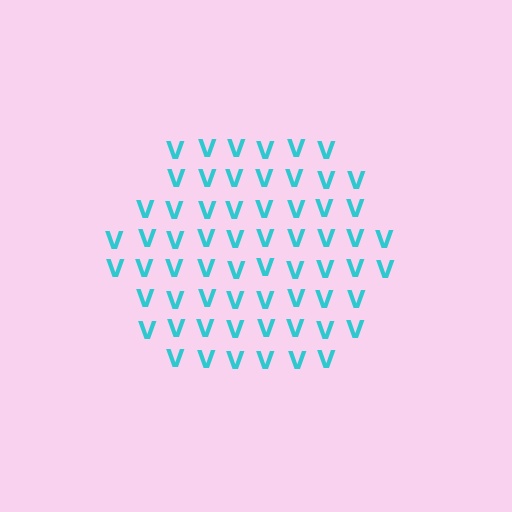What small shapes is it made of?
It is made of small letter V's.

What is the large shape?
The large shape is a hexagon.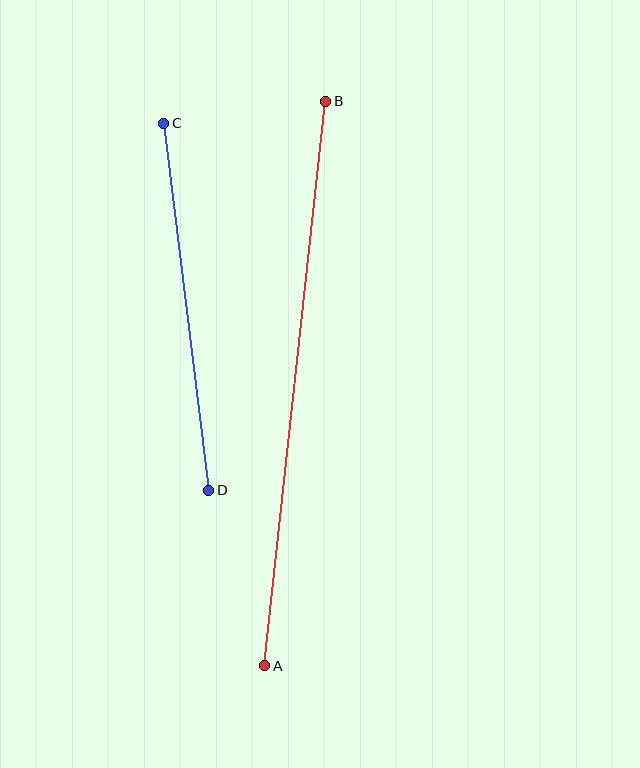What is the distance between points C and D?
The distance is approximately 370 pixels.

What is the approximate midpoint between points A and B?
The midpoint is at approximately (295, 384) pixels.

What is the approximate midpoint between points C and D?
The midpoint is at approximately (186, 307) pixels.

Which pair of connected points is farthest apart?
Points A and B are farthest apart.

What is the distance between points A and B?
The distance is approximately 568 pixels.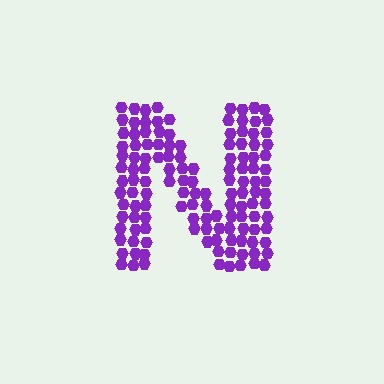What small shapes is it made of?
It is made of small hexagons.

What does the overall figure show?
The overall figure shows the letter N.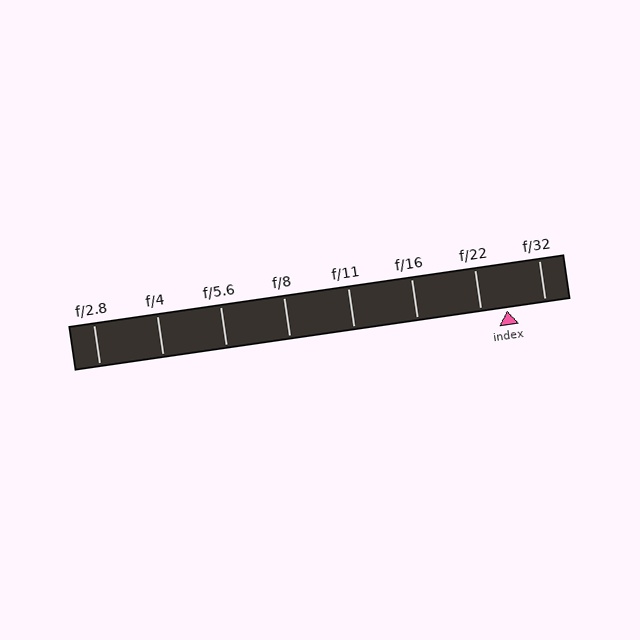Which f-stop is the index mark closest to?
The index mark is closest to f/22.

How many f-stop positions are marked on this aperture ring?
There are 8 f-stop positions marked.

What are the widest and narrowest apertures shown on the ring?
The widest aperture shown is f/2.8 and the narrowest is f/32.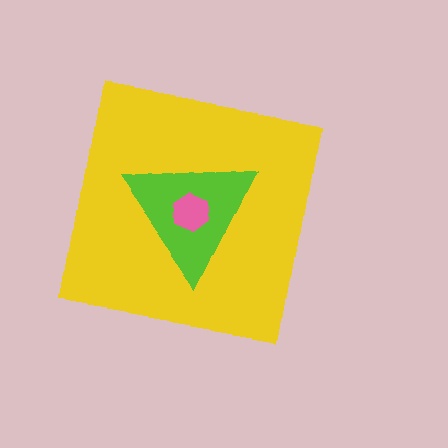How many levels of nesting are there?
3.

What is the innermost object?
The pink hexagon.